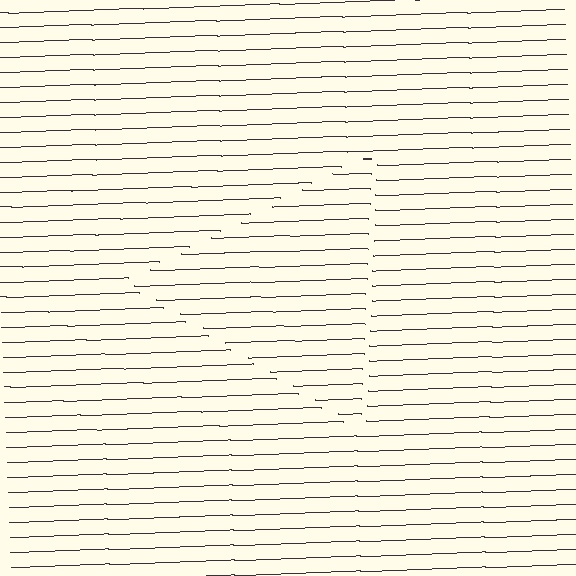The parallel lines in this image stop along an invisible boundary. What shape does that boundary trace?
An illusory triangle. The interior of the shape contains the same grating, shifted by half a period — the contour is defined by the phase discontinuity where line-ends from the inner and outer gratings abut.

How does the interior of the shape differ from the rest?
The interior of the shape contains the same grating, shifted by half a period — the contour is defined by the phase discontinuity where line-ends from the inner and outer gratings abut.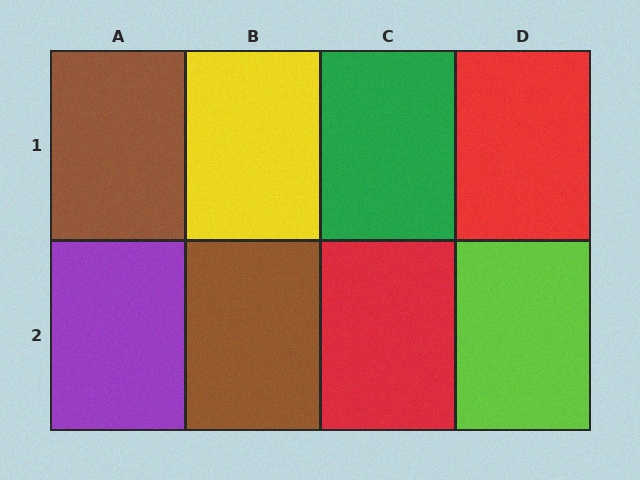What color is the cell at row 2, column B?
Brown.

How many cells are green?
1 cell is green.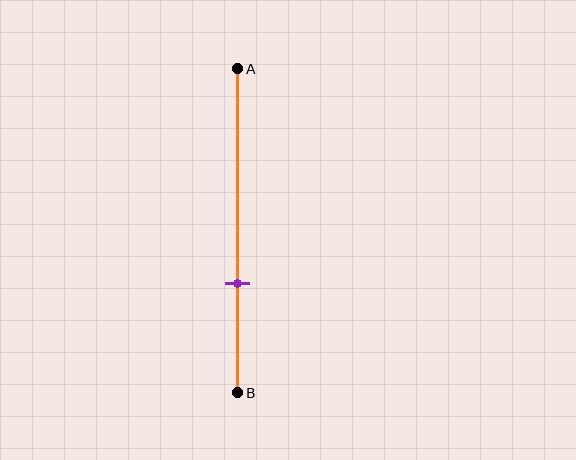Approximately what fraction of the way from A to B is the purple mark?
The purple mark is approximately 65% of the way from A to B.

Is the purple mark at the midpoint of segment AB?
No, the mark is at about 65% from A, not at the 50% midpoint.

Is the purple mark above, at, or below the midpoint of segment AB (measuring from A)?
The purple mark is below the midpoint of segment AB.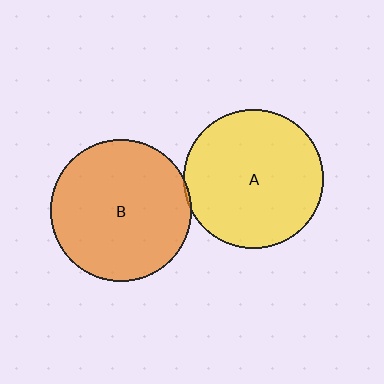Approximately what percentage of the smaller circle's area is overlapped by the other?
Approximately 5%.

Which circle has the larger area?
Circle B (orange).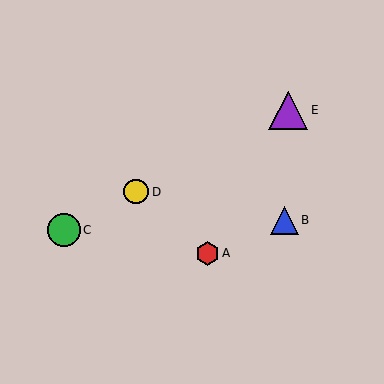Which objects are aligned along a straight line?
Objects C, D, E are aligned along a straight line.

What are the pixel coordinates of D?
Object D is at (136, 192).